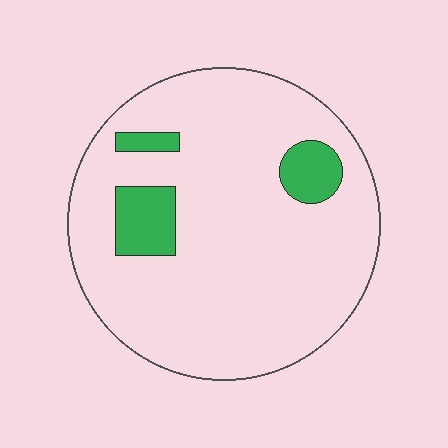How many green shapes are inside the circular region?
3.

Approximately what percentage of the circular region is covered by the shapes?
Approximately 10%.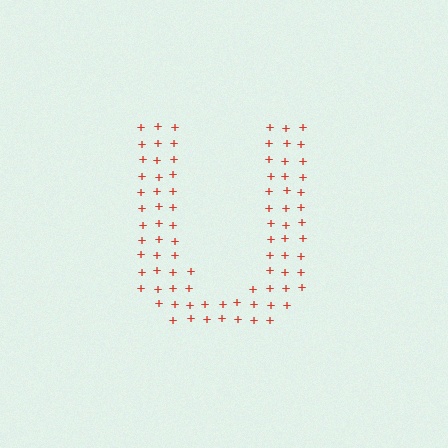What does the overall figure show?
The overall figure shows the letter U.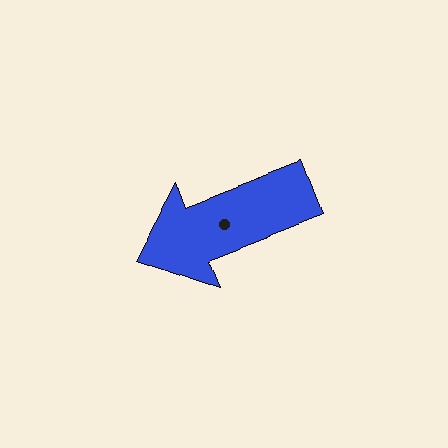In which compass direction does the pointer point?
West.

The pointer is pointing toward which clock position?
Roughly 8 o'clock.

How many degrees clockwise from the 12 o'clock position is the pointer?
Approximately 249 degrees.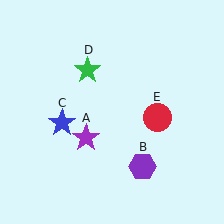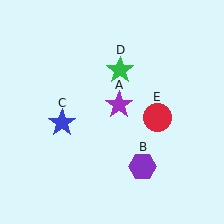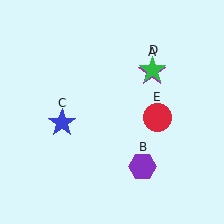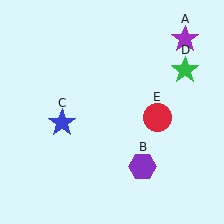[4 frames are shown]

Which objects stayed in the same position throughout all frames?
Purple hexagon (object B) and blue star (object C) and red circle (object E) remained stationary.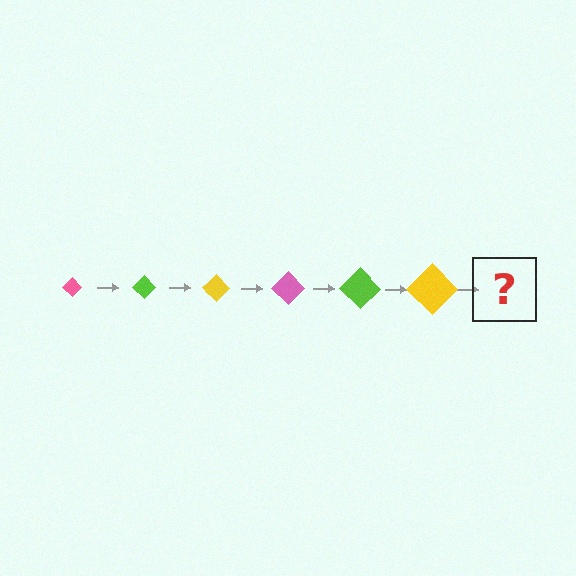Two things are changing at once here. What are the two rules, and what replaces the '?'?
The two rules are that the diamond grows larger each step and the color cycles through pink, lime, and yellow. The '?' should be a pink diamond, larger than the previous one.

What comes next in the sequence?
The next element should be a pink diamond, larger than the previous one.